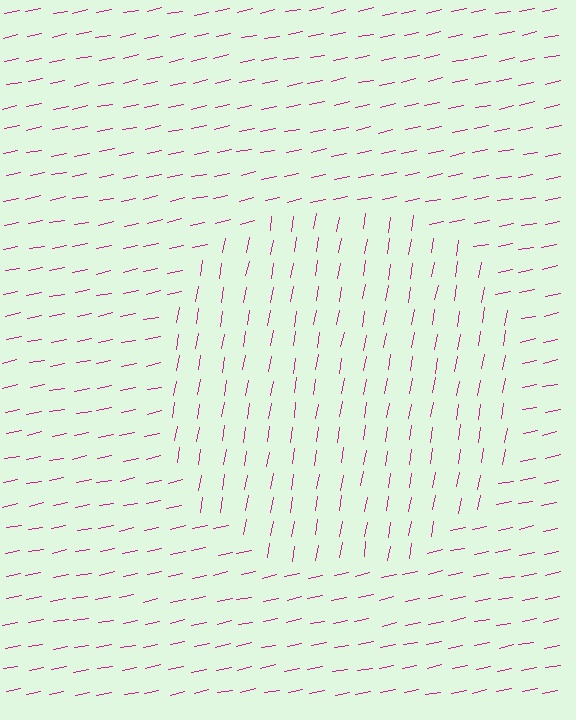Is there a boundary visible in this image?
Yes, there is a texture boundary formed by a change in line orientation.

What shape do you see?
I see a circle.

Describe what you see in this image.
The image is filled with small magenta line segments. A circle region in the image has lines oriented differently from the surrounding lines, creating a visible texture boundary.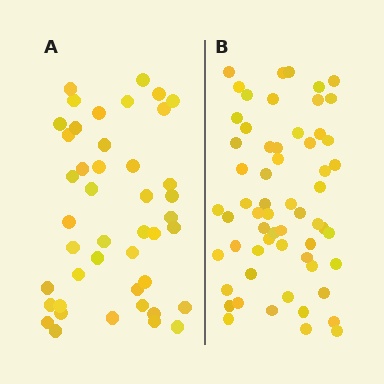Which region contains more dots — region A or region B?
Region B (the right region) has more dots.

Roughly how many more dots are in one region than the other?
Region B has approximately 15 more dots than region A.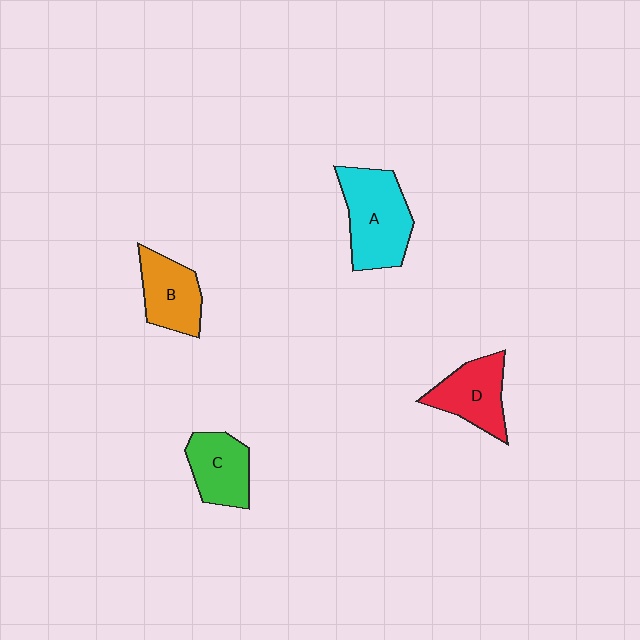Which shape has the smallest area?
Shape C (green).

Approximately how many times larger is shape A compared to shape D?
Approximately 1.4 times.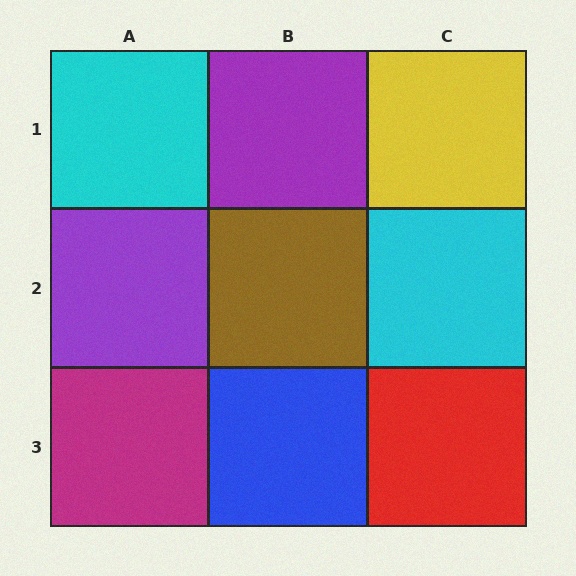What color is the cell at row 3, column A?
Magenta.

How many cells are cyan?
2 cells are cyan.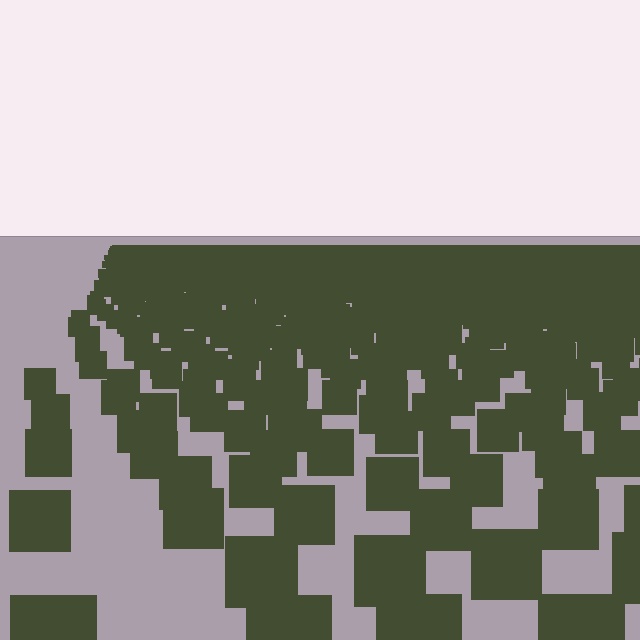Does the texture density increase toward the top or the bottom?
Density increases toward the top.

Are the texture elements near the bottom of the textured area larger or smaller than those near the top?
Larger. Near the bottom, elements are closer to the viewer and appear at a bigger on-screen size.